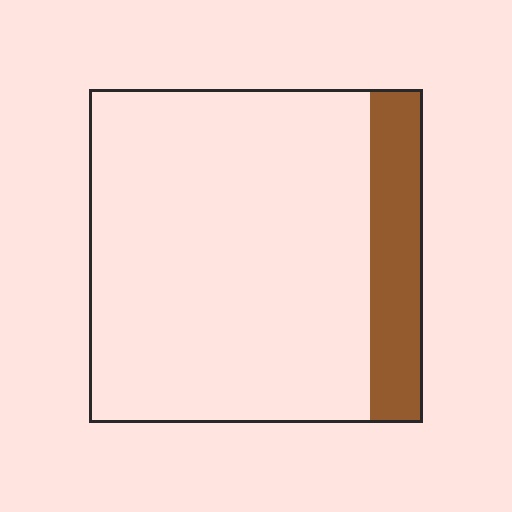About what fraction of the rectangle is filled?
About one sixth (1/6).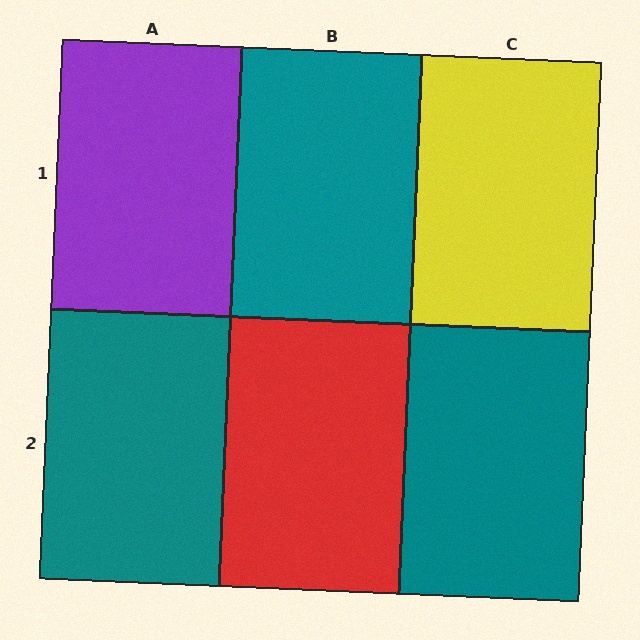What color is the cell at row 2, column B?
Red.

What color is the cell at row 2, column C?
Teal.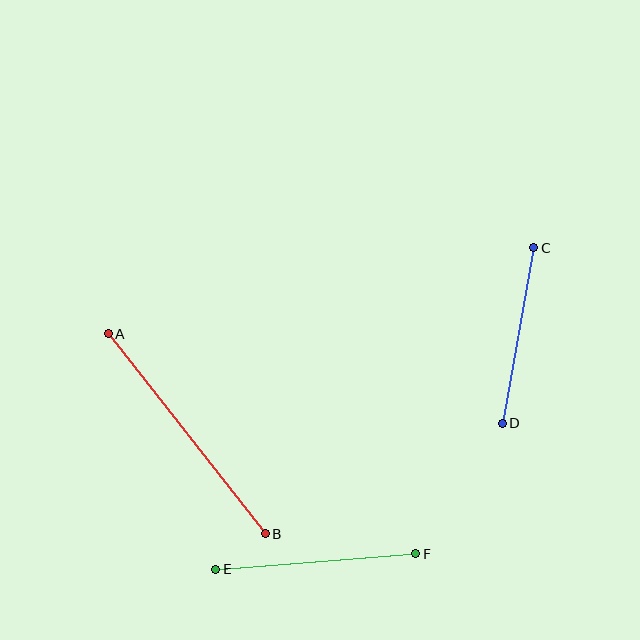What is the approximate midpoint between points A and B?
The midpoint is at approximately (187, 434) pixels.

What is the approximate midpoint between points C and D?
The midpoint is at approximately (518, 335) pixels.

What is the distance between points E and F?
The distance is approximately 201 pixels.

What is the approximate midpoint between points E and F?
The midpoint is at approximately (316, 562) pixels.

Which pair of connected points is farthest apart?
Points A and B are farthest apart.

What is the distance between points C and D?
The distance is approximately 178 pixels.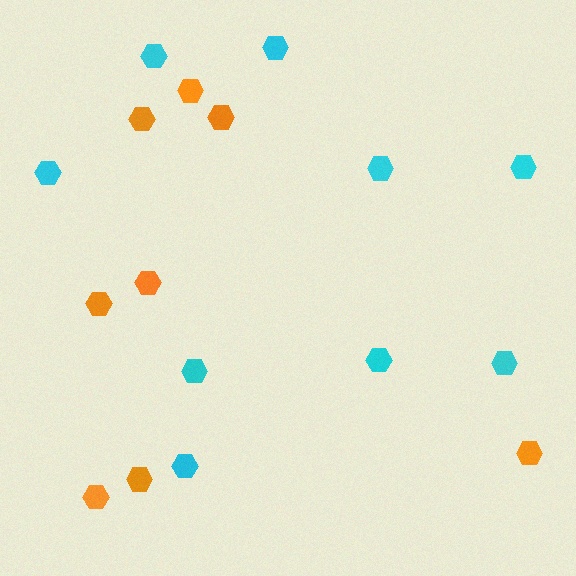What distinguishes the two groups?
There are 2 groups: one group of orange hexagons (8) and one group of cyan hexagons (9).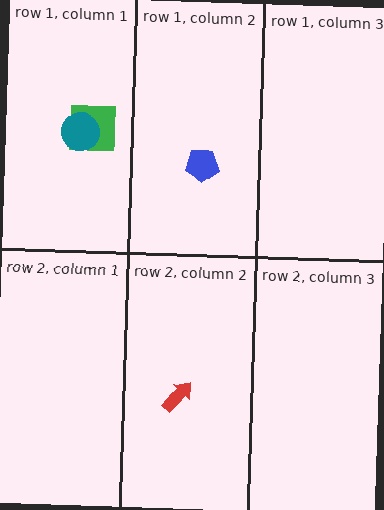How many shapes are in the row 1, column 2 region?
1.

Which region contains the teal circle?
The row 1, column 1 region.